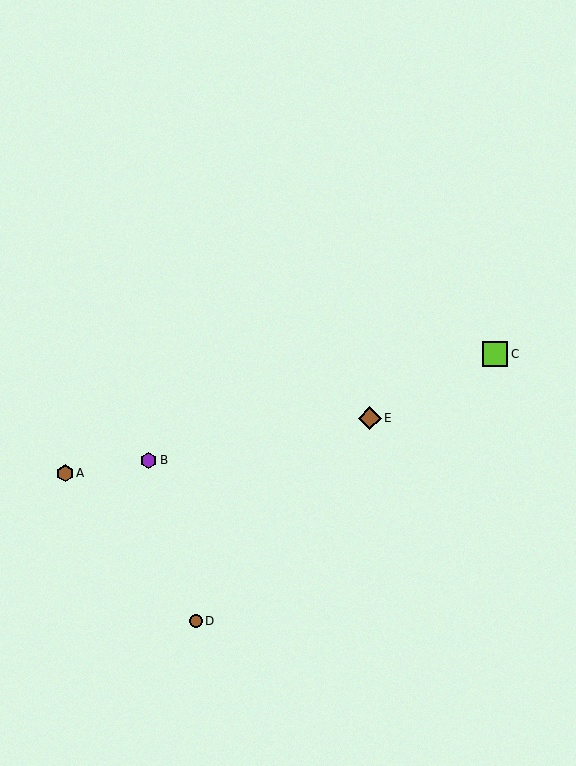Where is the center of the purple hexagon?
The center of the purple hexagon is at (148, 460).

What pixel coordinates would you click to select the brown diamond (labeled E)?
Click at (370, 418) to select the brown diamond E.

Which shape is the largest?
The lime square (labeled C) is the largest.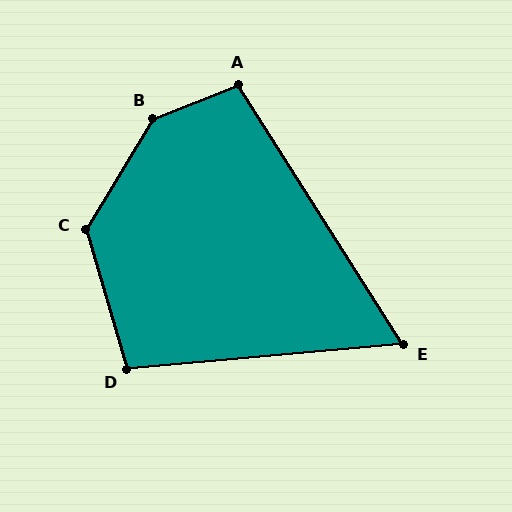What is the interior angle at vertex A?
Approximately 101 degrees (obtuse).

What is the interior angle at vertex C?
Approximately 133 degrees (obtuse).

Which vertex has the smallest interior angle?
E, at approximately 63 degrees.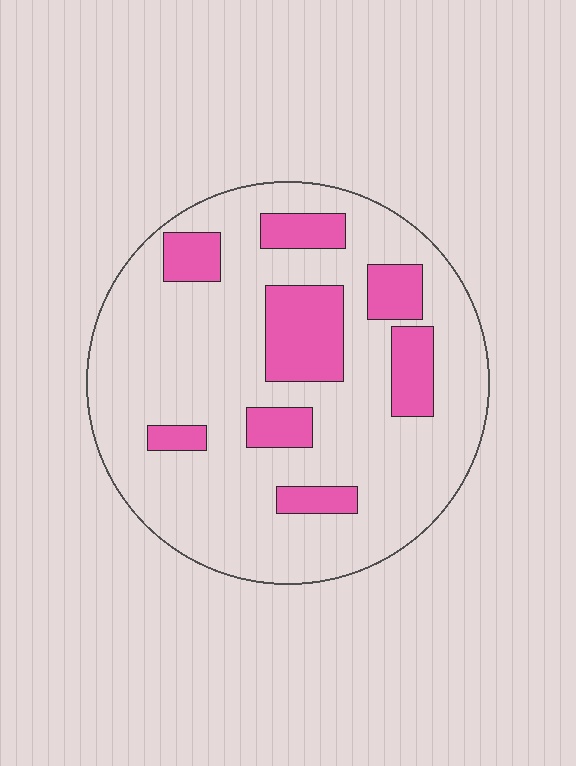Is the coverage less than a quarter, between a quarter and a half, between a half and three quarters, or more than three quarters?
Less than a quarter.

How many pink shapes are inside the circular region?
8.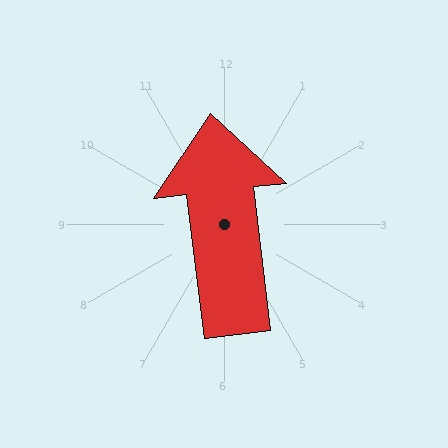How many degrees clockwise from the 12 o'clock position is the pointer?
Approximately 353 degrees.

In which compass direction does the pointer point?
North.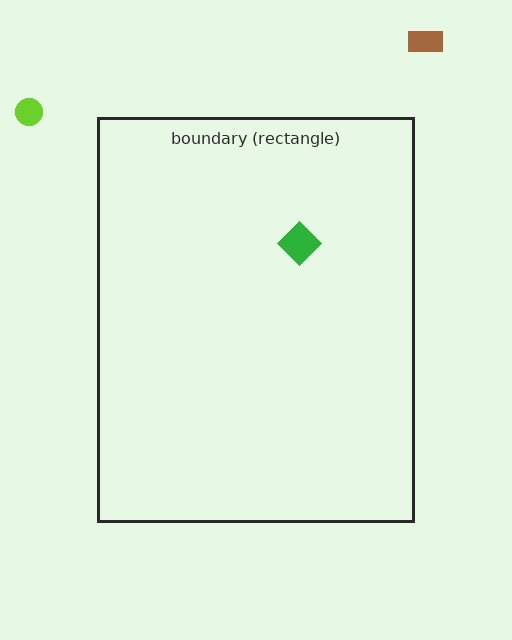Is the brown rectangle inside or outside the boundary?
Outside.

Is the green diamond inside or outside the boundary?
Inside.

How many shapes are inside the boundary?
1 inside, 2 outside.